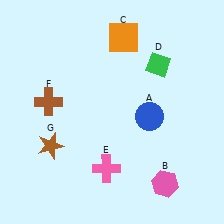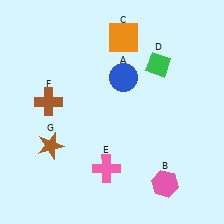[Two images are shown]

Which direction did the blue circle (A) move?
The blue circle (A) moved up.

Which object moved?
The blue circle (A) moved up.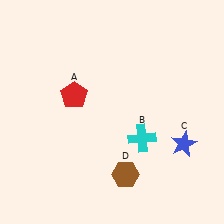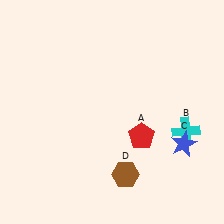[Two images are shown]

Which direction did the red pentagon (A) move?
The red pentagon (A) moved right.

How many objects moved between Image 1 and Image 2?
2 objects moved between the two images.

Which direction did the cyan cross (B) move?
The cyan cross (B) moved right.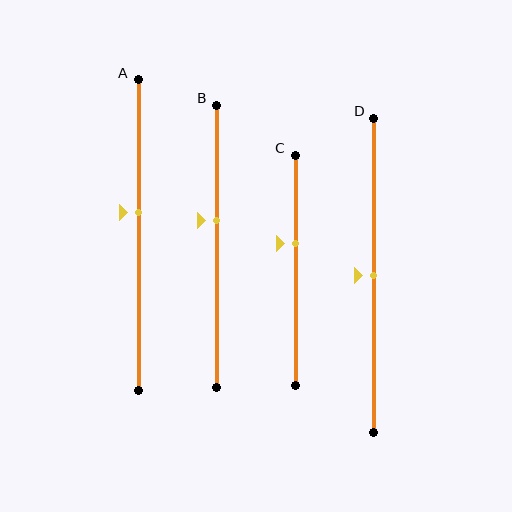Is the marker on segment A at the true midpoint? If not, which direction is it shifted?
No, the marker on segment A is shifted upward by about 7% of the segment length.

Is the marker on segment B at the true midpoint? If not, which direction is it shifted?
No, the marker on segment B is shifted upward by about 9% of the segment length.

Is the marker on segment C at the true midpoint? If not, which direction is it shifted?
No, the marker on segment C is shifted upward by about 12% of the segment length.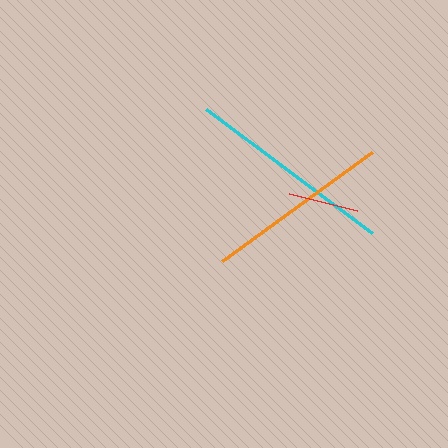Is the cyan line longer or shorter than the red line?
The cyan line is longer than the red line.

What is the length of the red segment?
The red segment is approximately 71 pixels long.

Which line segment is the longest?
The cyan line is the longest at approximately 207 pixels.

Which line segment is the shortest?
The red line is the shortest at approximately 71 pixels.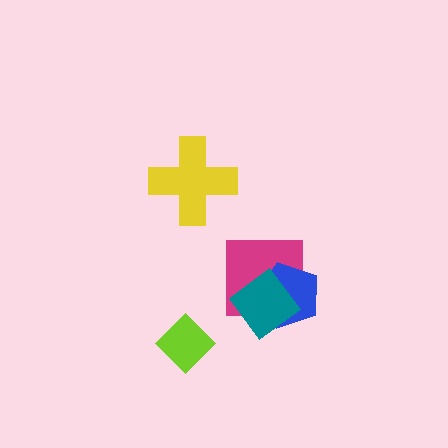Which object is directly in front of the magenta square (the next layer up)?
The blue pentagon is directly in front of the magenta square.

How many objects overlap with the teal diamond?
2 objects overlap with the teal diamond.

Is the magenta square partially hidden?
Yes, it is partially covered by another shape.